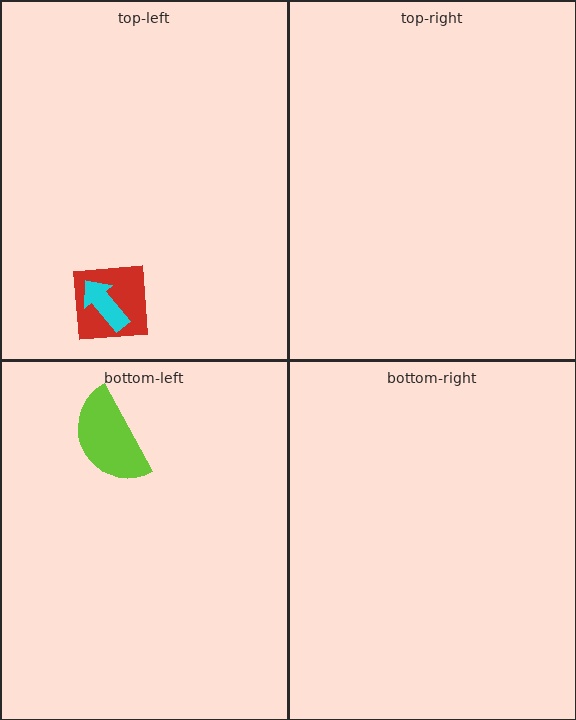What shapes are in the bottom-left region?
The lime semicircle.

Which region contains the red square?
The top-left region.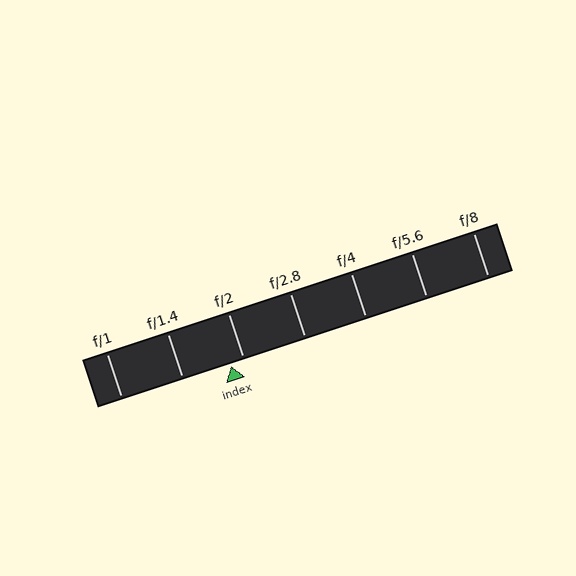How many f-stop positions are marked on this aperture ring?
There are 7 f-stop positions marked.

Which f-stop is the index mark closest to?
The index mark is closest to f/2.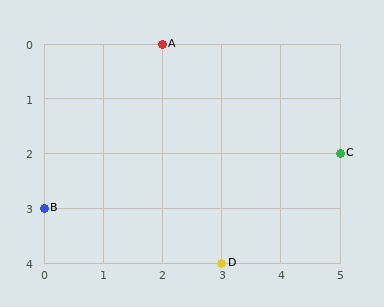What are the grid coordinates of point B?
Point B is at grid coordinates (0, 3).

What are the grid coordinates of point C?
Point C is at grid coordinates (5, 2).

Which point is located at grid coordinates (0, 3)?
Point B is at (0, 3).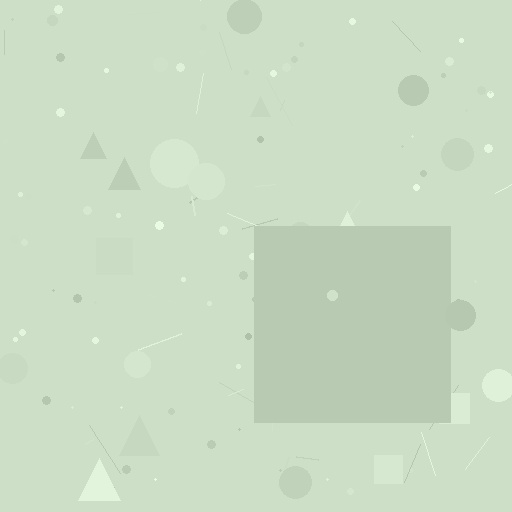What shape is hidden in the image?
A square is hidden in the image.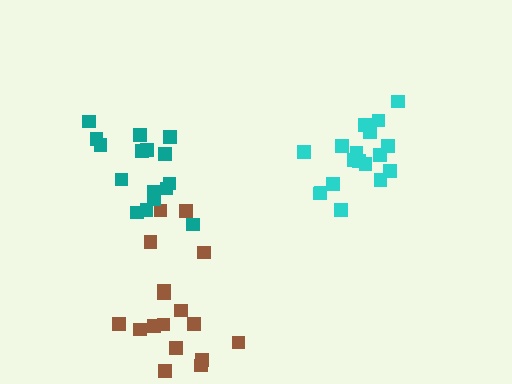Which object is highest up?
The cyan cluster is topmost.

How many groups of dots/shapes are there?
There are 3 groups.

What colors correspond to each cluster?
The clusters are colored: brown, cyan, teal.